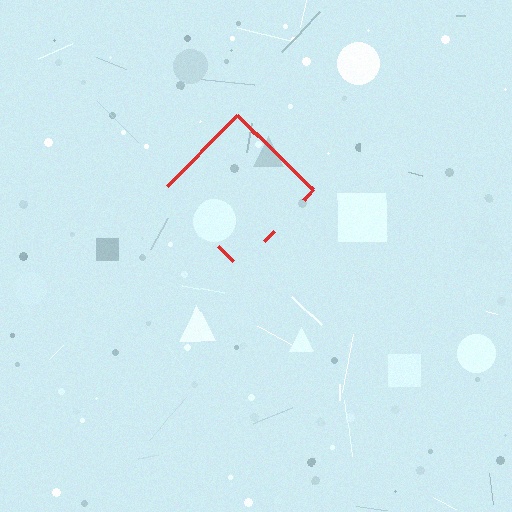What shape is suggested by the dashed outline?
The dashed outline suggests a diamond.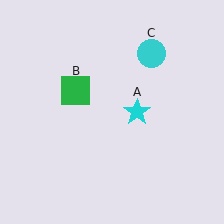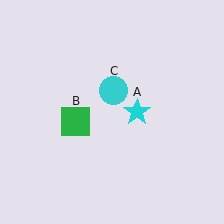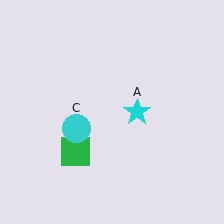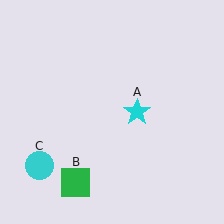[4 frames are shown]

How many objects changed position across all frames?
2 objects changed position: green square (object B), cyan circle (object C).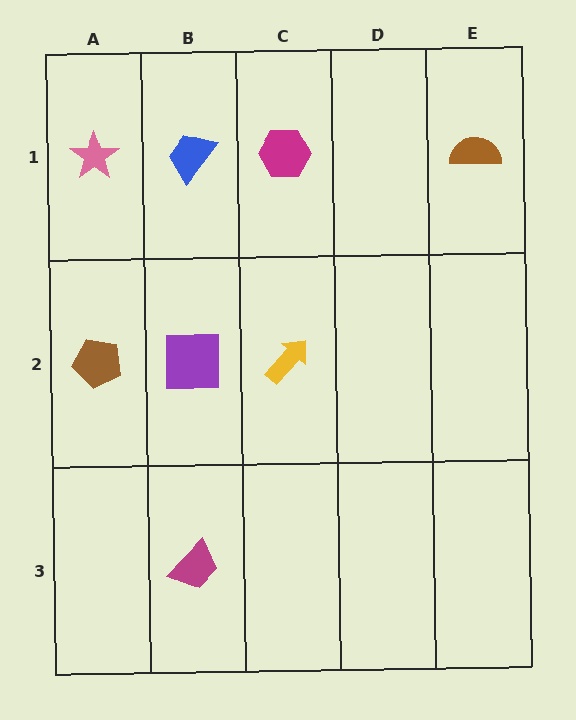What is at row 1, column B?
A blue trapezoid.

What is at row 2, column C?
A yellow arrow.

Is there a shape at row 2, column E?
No, that cell is empty.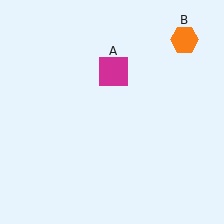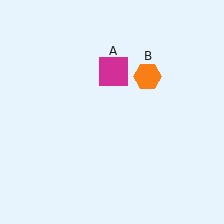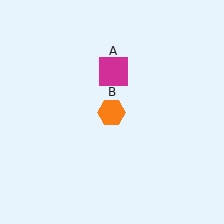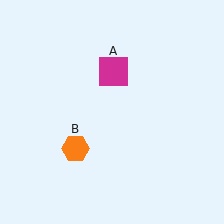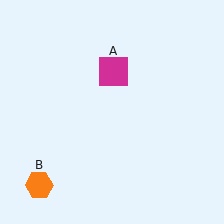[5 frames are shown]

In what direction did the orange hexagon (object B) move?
The orange hexagon (object B) moved down and to the left.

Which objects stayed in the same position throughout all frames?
Magenta square (object A) remained stationary.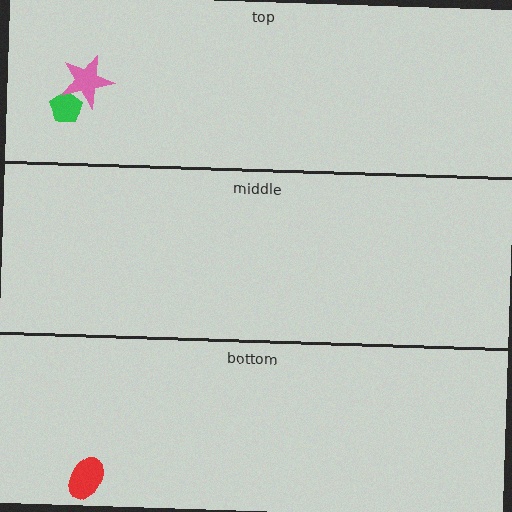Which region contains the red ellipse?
The bottom region.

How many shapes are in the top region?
2.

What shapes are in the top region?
The green pentagon, the pink star.